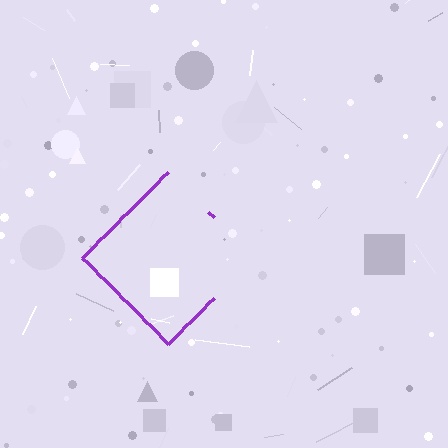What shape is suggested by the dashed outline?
The dashed outline suggests a diamond.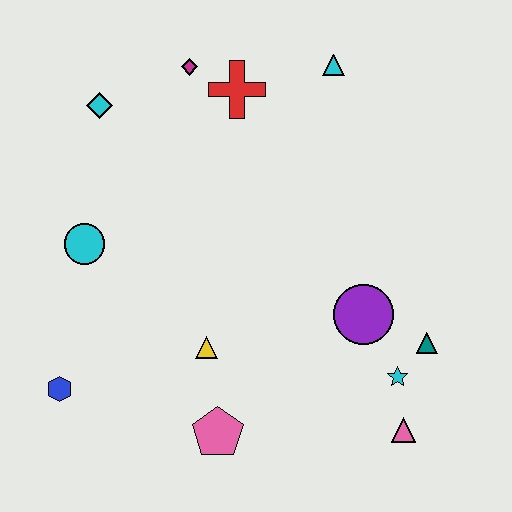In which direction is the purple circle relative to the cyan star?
The purple circle is above the cyan star.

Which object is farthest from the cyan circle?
The pink triangle is farthest from the cyan circle.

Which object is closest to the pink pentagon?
The yellow triangle is closest to the pink pentagon.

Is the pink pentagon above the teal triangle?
No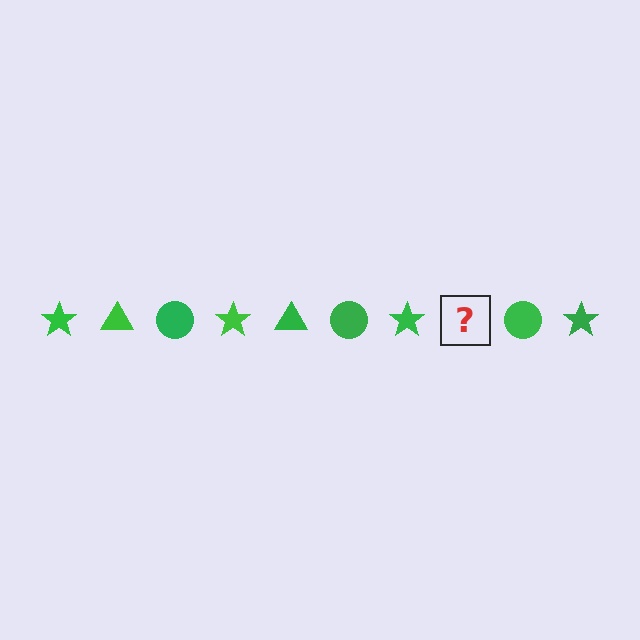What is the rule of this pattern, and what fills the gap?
The rule is that the pattern cycles through star, triangle, circle shapes in green. The gap should be filled with a green triangle.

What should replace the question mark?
The question mark should be replaced with a green triangle.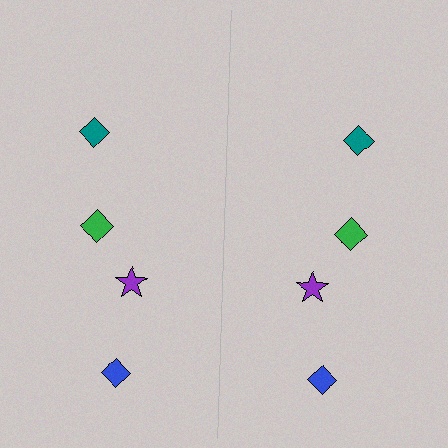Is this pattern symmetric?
Yes, this pattern has bilateral (reflection) symmetry.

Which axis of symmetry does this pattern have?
The pattern has a vertical axis of symmetry running through the center of the image.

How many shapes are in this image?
There are 8 shapes in this image.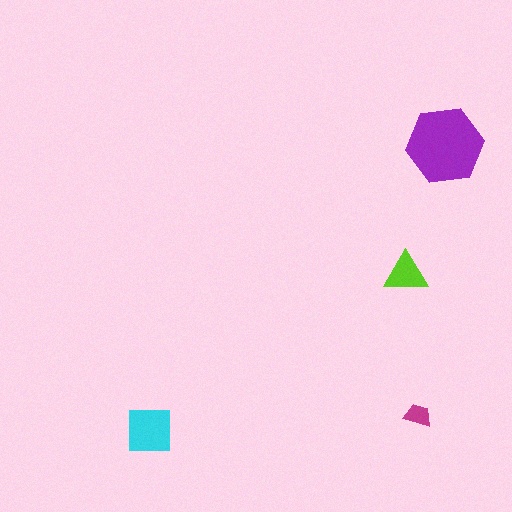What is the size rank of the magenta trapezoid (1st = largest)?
4th.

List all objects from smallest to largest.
The magenta trapezoid, the lime triangle, the cyan square, the purple hexagon.